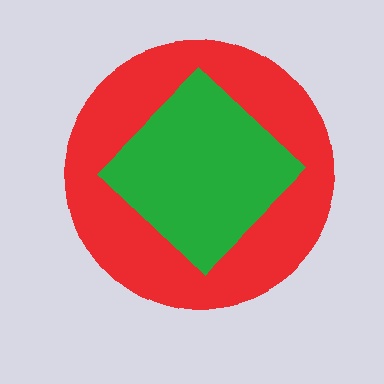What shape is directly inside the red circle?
The green diamond.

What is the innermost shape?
The green diamond.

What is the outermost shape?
The red circle.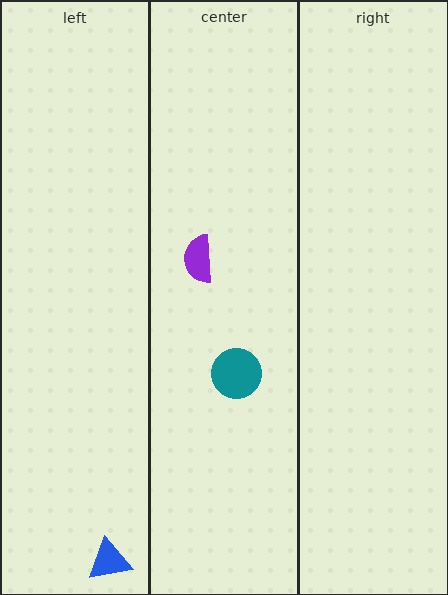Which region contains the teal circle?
The center region.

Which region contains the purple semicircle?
The center region.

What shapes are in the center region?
The purple semicircle, the teal circle.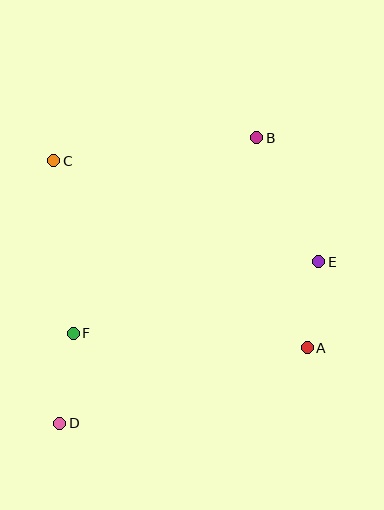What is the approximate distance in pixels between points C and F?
The distance between C and F is approximately 174 pixels.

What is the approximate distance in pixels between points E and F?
The distance between E and F is approximately 256 pixels.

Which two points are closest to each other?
Points A and E are closest to each other.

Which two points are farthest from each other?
Points B and D are farthest from each other.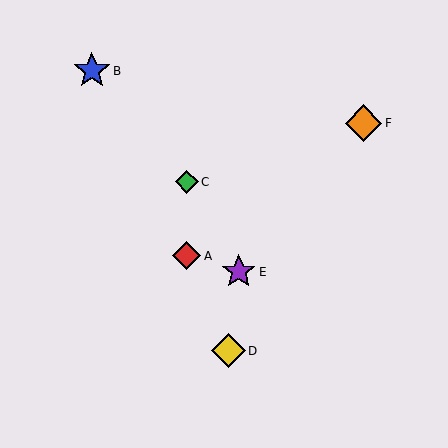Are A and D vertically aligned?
No, A is at x≈187 and D is at x≈228.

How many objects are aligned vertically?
2 objects (A, C) are aligned vertically.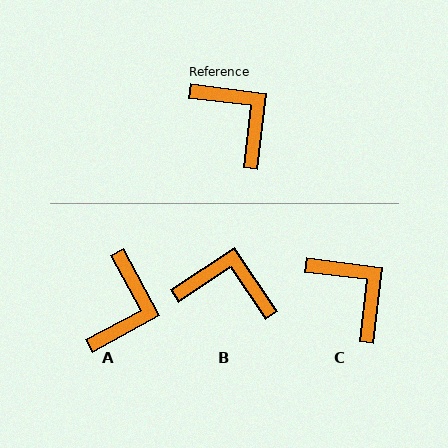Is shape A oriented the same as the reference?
No, it is off by about 55 degrees.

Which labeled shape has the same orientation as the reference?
C.